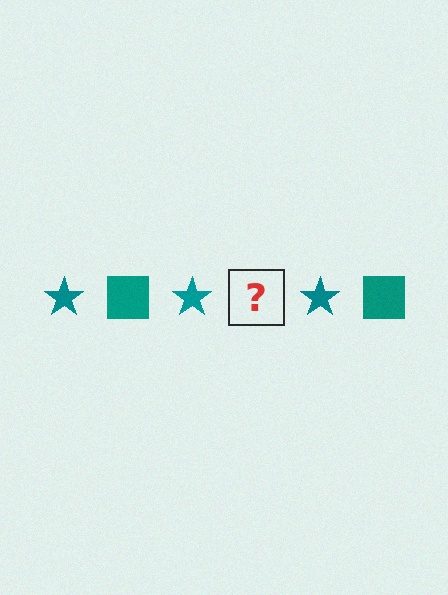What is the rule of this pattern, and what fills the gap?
The rule is that the pattern cycles through star, square shapes in teal. The gap should be filled with a teal square.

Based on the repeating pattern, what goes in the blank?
The blank should be a teal square.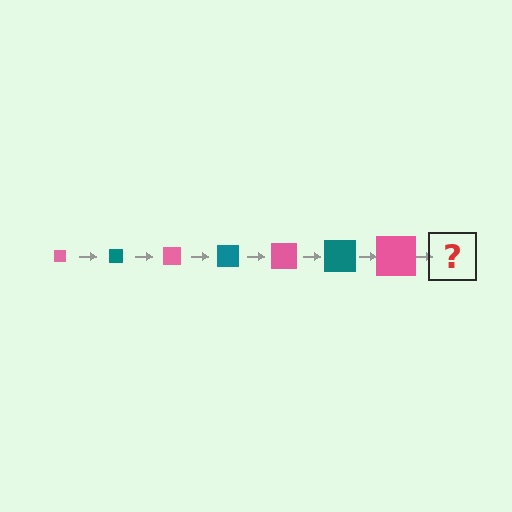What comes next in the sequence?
The next element should be a teal square, larger than the previous one.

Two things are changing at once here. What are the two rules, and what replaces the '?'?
The two rules are that the square grows larger each step and the color cycles through pink and teal. The '?' should be a teal square, larger than the previous one.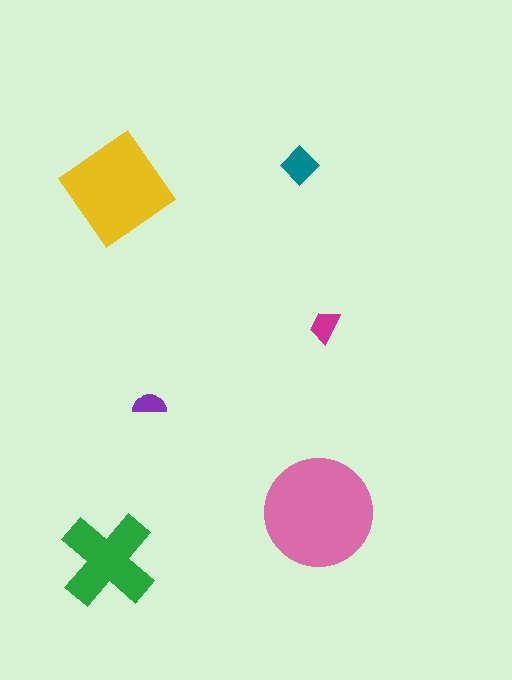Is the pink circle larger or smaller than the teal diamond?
Larger.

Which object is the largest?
The pink circle.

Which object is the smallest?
The purple semicircle.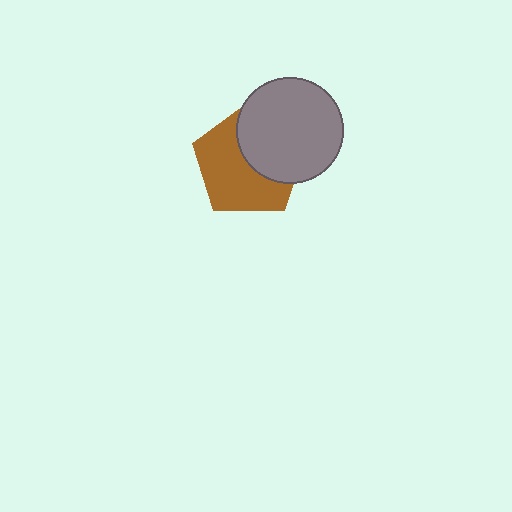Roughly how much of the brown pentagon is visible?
About half of it is visible (roughly 58%).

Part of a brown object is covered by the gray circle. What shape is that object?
It is a pentagon.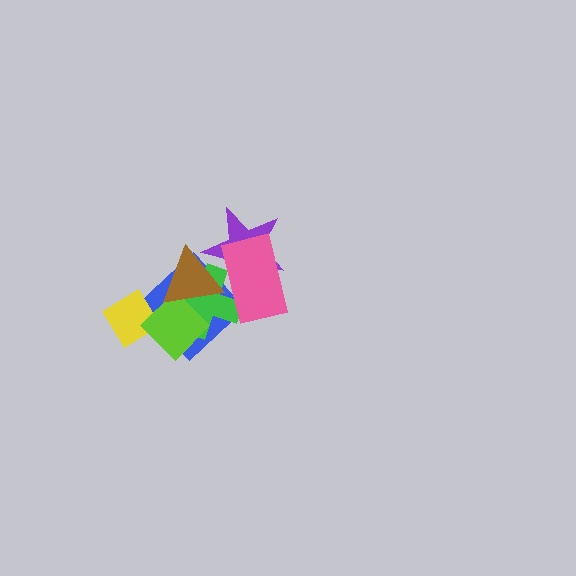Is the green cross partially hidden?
Yes, it is partially covered by another shape.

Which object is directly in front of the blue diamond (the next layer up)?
The green cross is directly in front of the blue diamond.